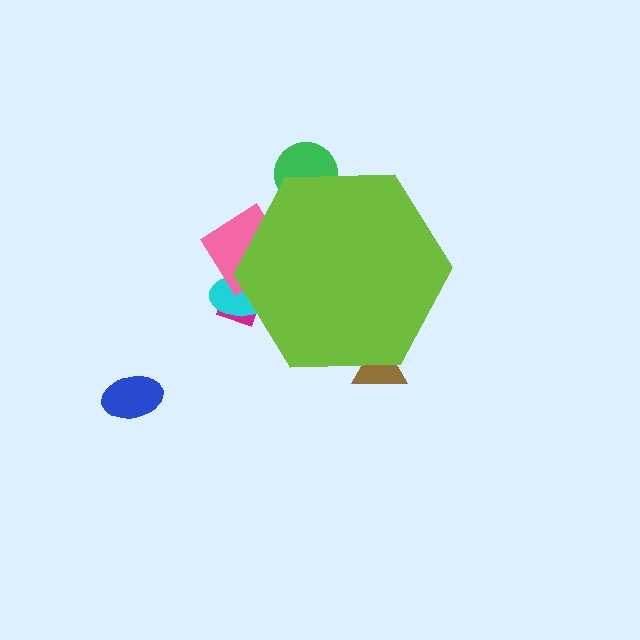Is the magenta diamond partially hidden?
Yes, the magenta diamond is partially hidden behind the lime hexagon.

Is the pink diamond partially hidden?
Yes, the pink diamond is partially hidden behind the lime hexagon.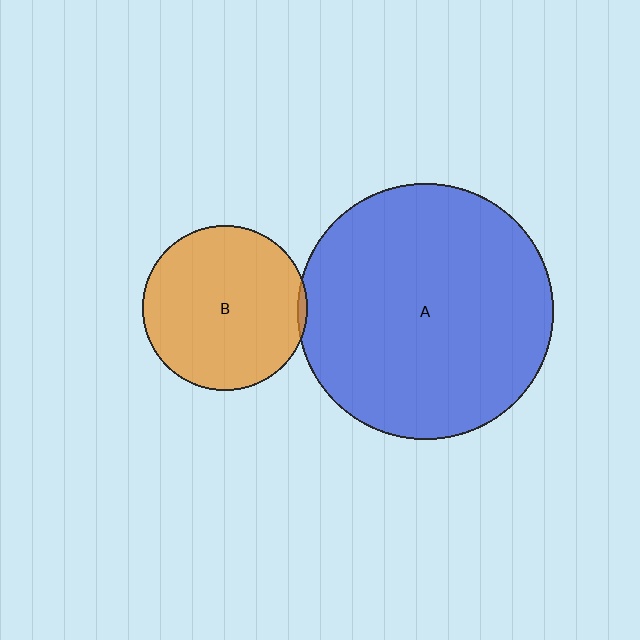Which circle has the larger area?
Circle A (blue).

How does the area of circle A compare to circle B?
Approximately 2.4 times.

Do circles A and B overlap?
Yes.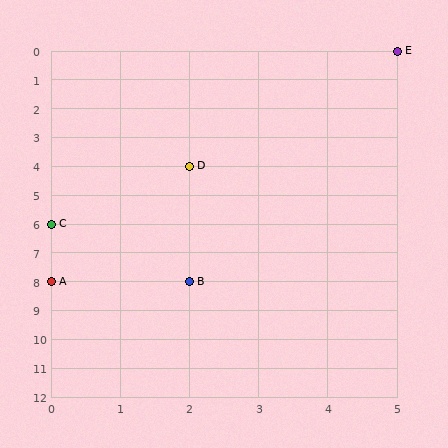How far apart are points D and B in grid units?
Points D and B are 4 rows apart.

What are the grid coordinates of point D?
Point D is at grid coordinates (2, 4).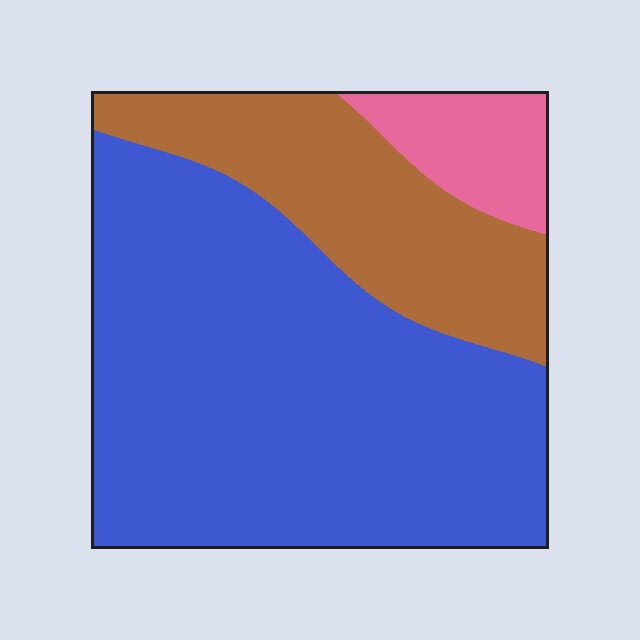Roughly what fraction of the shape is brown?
Brown takes up about one quarter (1/4) of the shape.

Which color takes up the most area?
Blue, at roughly 65%.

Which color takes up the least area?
Pink, at roughly 10%.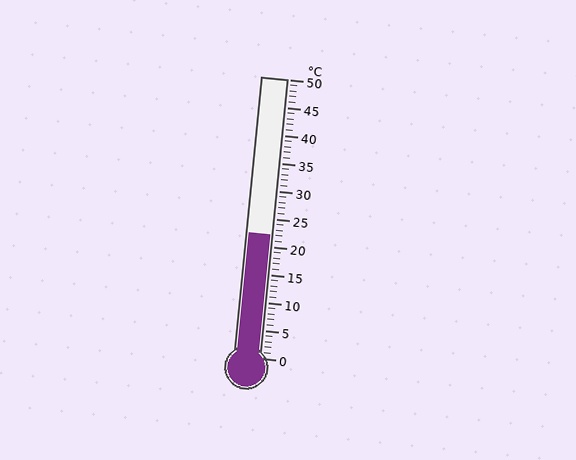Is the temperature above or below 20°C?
The temperature is above 20°C.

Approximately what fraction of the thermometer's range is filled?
The thermometer is filled to approximately 45% of its range.